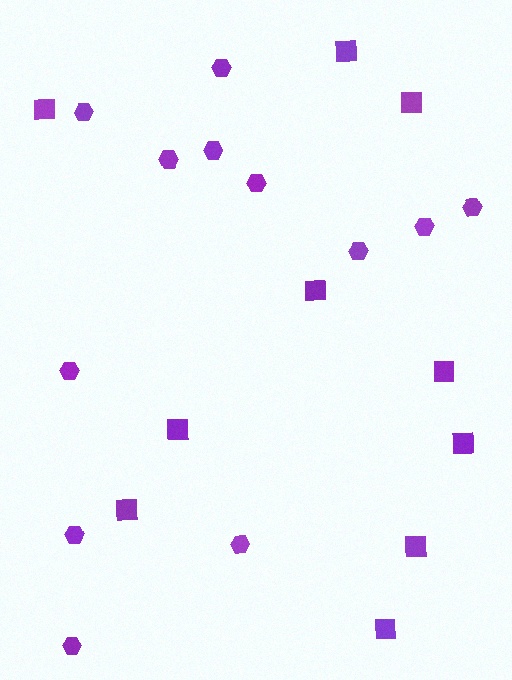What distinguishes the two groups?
There are 2 groups: one group of squares (10) and one group of hexagons (12).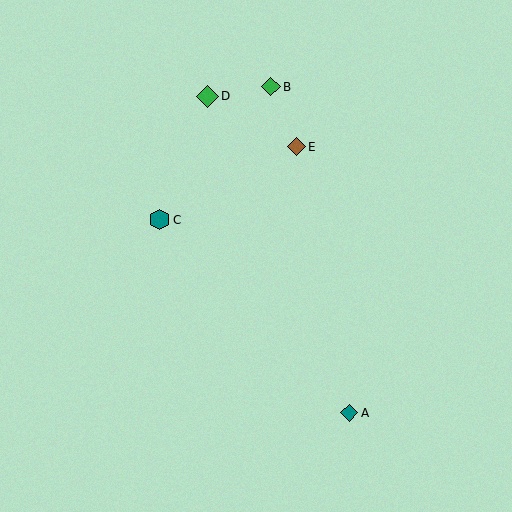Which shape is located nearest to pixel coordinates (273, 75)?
The green diamond (labeled B) at (271, 86) is nearest to that location.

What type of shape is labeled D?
Shape D is a green diamond.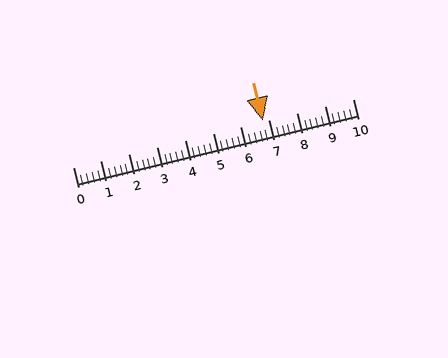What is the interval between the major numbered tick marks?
The major tick marks are spaced 1 units apart.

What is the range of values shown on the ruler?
The ruler shows values from 0 to 10.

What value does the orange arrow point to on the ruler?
The orange arrow points to approximately 6.8.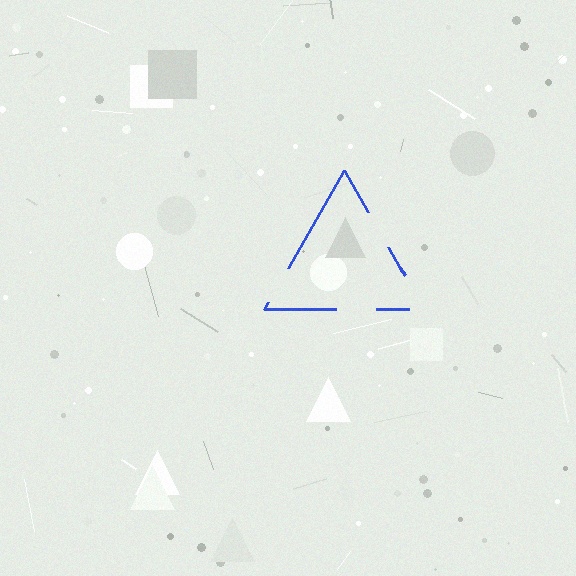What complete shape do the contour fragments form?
The contour fragments form a triangle.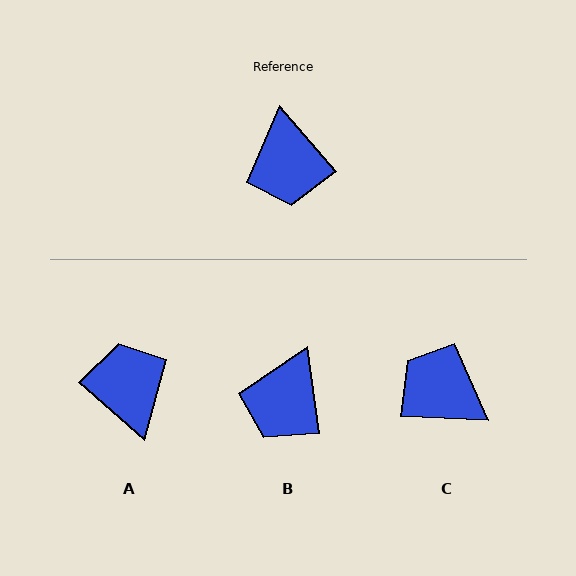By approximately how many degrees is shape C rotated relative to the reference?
Approximately 134 degrees clockwise.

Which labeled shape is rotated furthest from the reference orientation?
A, about 172 degrees away.